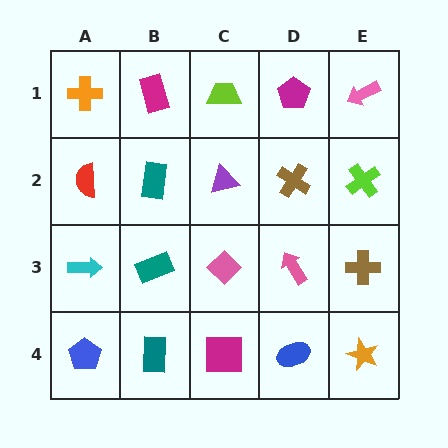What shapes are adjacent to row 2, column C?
A lime trapezoid (row 1, column C), a pink diamond (row 3, column C), a teal rectangle (row 2, column B), a brown cross (row 2, column D).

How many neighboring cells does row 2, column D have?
4.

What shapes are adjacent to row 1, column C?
A purple triangle (row 2, column C), a magenta rectangle (row 1, column B), a magenta pentagon (row 1, column D).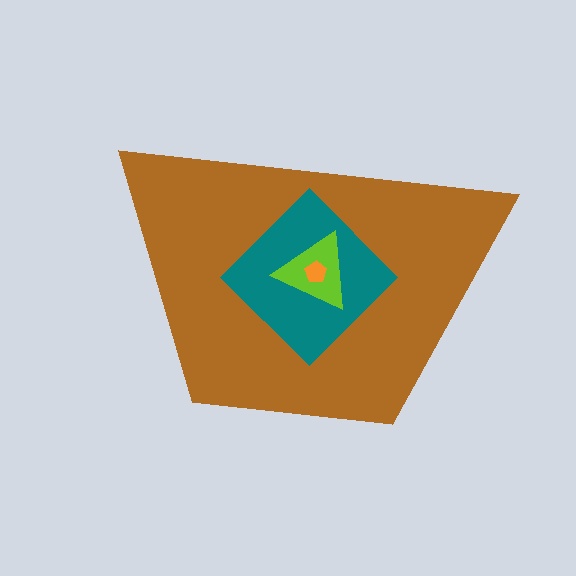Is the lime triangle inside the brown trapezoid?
Yes.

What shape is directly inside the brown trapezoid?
The teal diamond.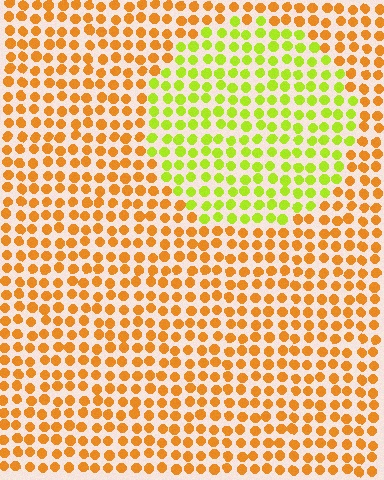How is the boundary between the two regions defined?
The boundary is defined purely by a slight shift in hue (about 49 degrees). Spacing, size, and orientation are identical on both sides.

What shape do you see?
I see a circle.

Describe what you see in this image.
The image is filled with small orange elements in a uniform arrangement. A circle-shaped region is visible where the elements are tinted to a slightly different hue, forming a subtle color boundary.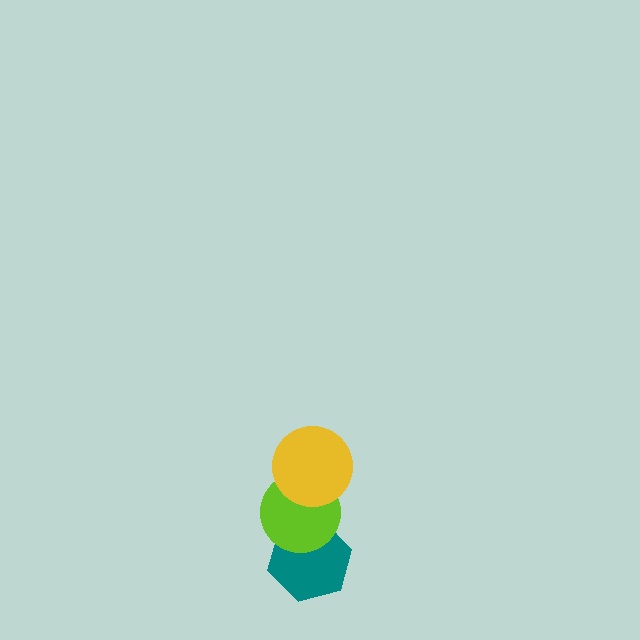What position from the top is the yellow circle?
The yellow circle is 1st from the top.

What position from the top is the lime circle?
The lime circle is 2nd from the top.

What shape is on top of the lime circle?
The yellow circle is on top of the lime circle.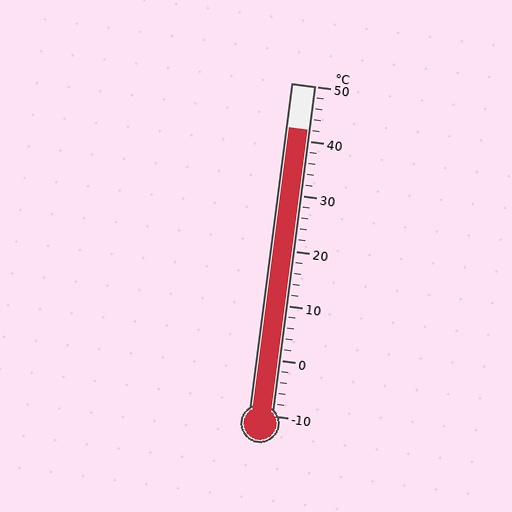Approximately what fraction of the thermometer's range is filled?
The thermometer is filled to approximately 85% of its range.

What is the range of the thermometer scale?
The thermometer scale ranges from -10°C to 50°C.